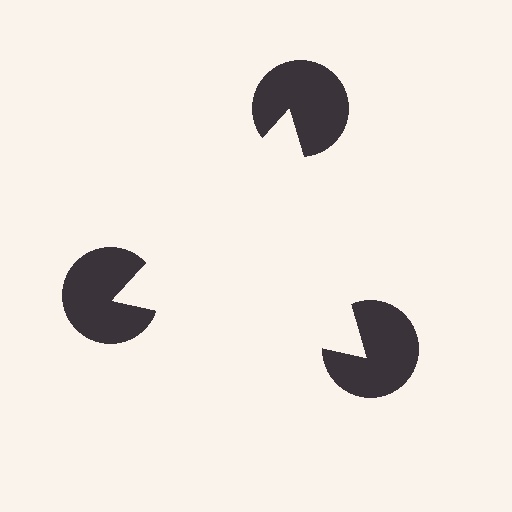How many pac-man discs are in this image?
There are 3 — one at each vertex of the illusory triangle.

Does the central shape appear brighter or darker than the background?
It typically appears slightly brighter than the background, even though no actual brightness change is drawn.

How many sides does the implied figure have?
3 sides.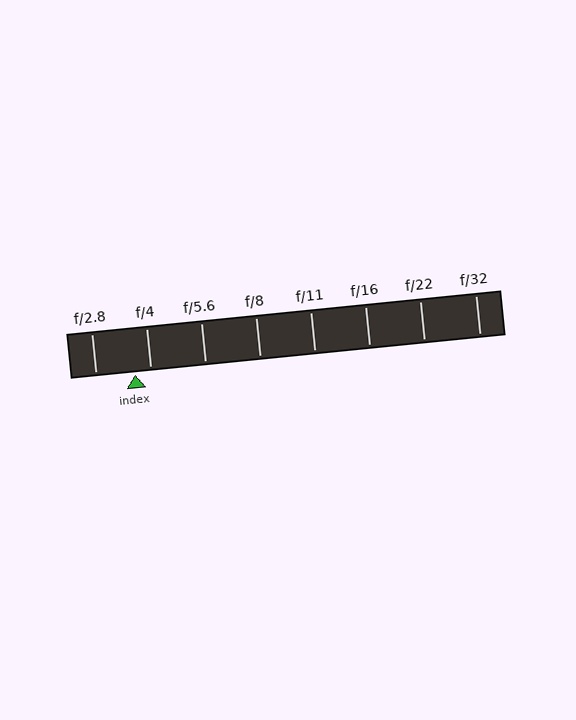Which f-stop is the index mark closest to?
The index mark is closest to f/4.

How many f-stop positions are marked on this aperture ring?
There are 8 f-stop positions marked.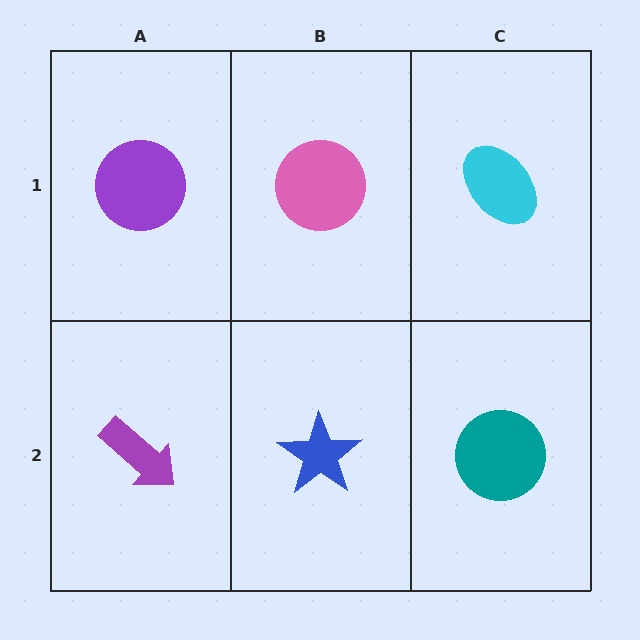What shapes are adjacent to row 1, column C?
A teal circle (row 2, column C), a pink circle (row 1, column B).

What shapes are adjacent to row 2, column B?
A pink circle (row 1, column B), a purple arrow (row 2, column A), a teal circle (row 2, column C).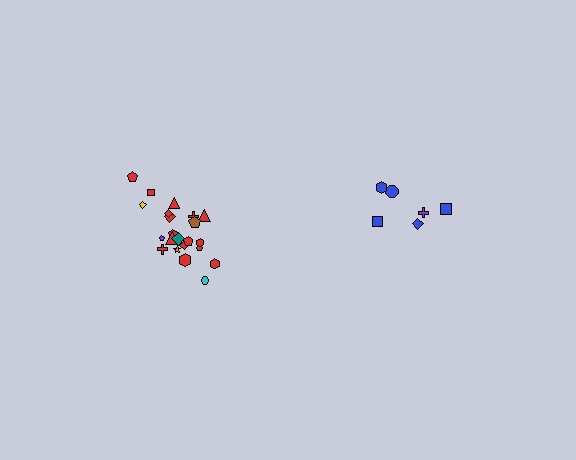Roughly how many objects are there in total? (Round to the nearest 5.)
Roughly 30 objects in total.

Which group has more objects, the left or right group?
The left group.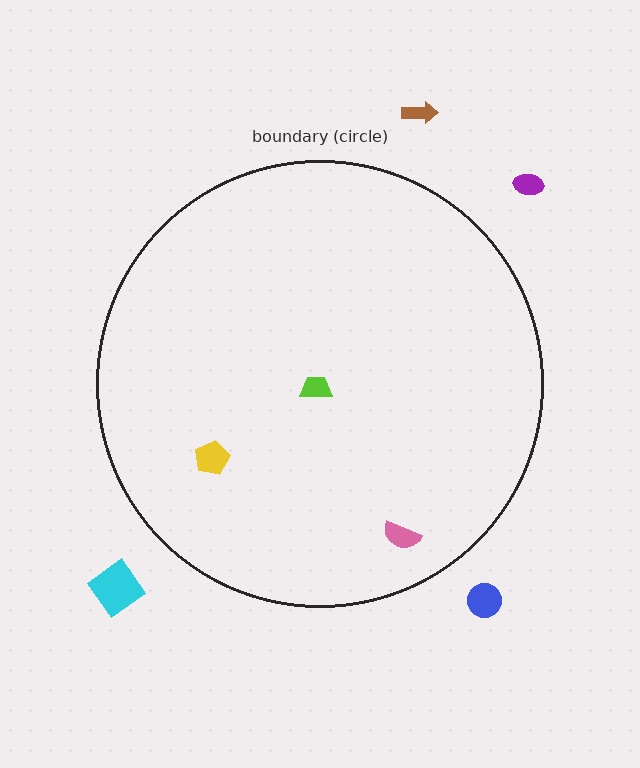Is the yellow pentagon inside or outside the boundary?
Inside.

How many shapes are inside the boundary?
3 inside, 4 outside.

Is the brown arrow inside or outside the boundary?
Outside.